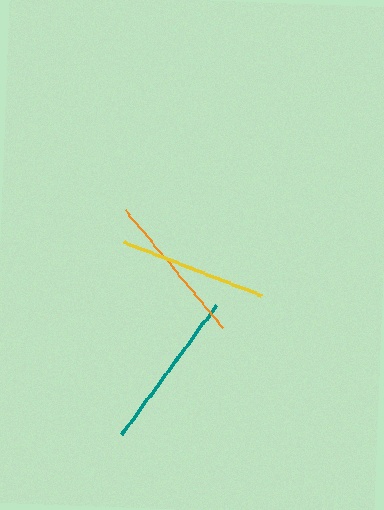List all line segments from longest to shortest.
From longest to shortest: teal, orange, yellow.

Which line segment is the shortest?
The yellow line is the shortest at approximately 147 pixels.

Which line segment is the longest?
The teal line is the longest at approximately 160 pixels.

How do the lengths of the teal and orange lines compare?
The teal and orange lines are approximately the same length.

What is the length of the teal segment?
The teal segment is approximately 160 pixels long.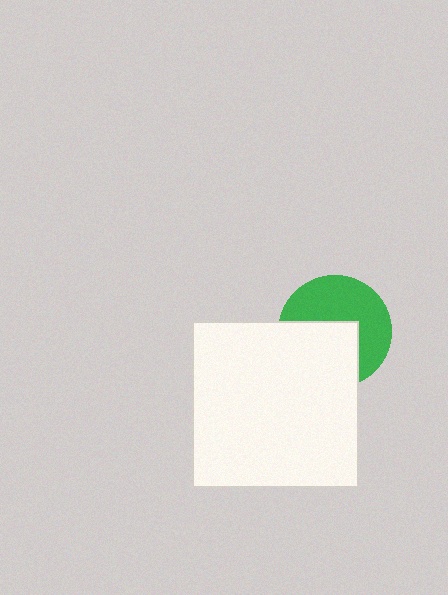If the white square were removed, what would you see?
You would see the complete green circle.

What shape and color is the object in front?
The object in front is a white square.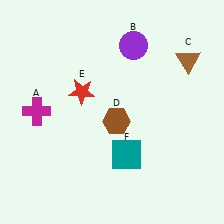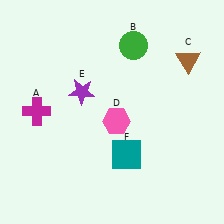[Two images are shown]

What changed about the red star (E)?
In Image 1, E is red. In Image 2, it changed to purple.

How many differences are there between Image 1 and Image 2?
There are 3 differences between the two images.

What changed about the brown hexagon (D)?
In Image 1, D is brown. In Image 2, it changed to pink.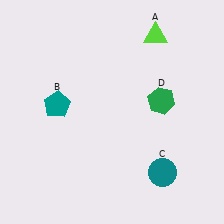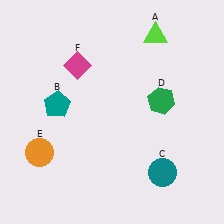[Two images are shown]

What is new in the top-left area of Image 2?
A magenta diamond (F) was added in the top-left area of Image 2.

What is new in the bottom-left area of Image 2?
An orange circle (E) was added in the bottom-left area of Image 2.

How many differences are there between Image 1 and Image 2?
There are 2 differences between the two images.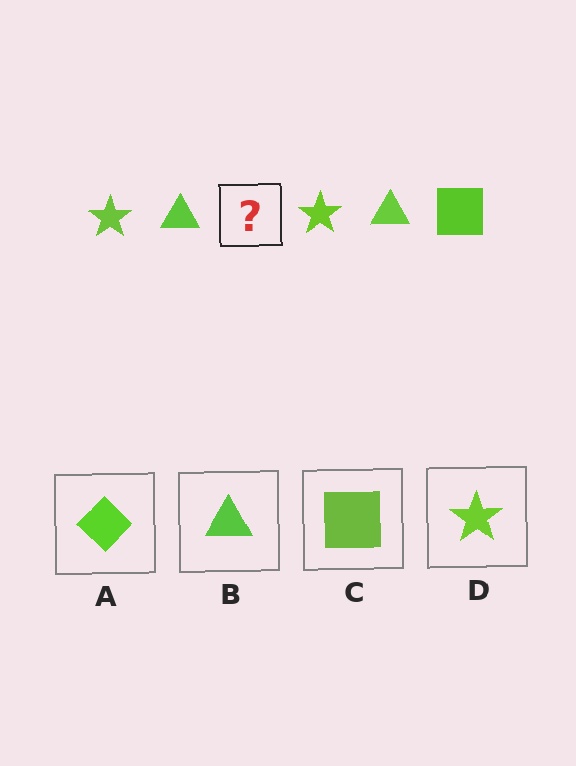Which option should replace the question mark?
Option C.